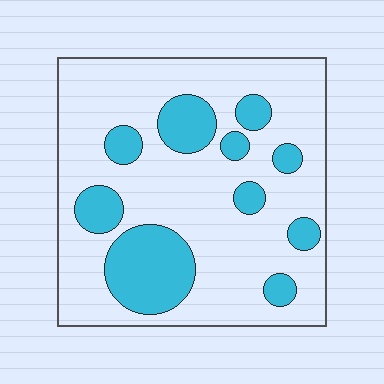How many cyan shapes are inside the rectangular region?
10.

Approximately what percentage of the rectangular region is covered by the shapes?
Approximately 25%.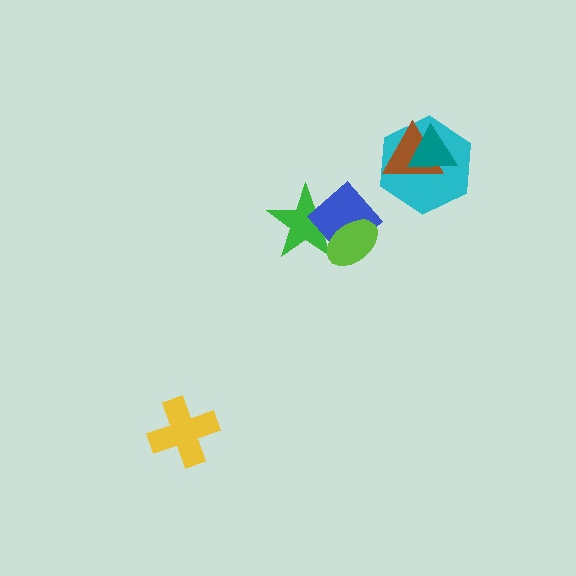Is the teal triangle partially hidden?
No, no other shape covers it.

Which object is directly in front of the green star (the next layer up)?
The blue diamond is directly in front of the green star.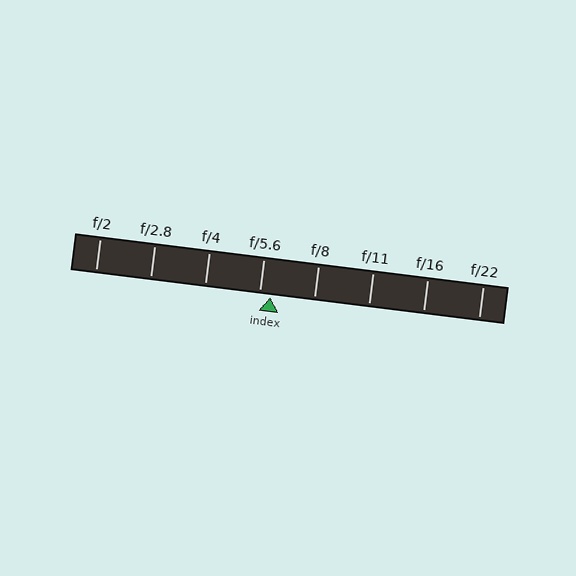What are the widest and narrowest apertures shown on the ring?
The widest aperture shown is f/2 and the narrowest is f/22.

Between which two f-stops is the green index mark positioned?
The index mark is between f/5.6 and f/8.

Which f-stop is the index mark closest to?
The index mark is closest to f/5.6.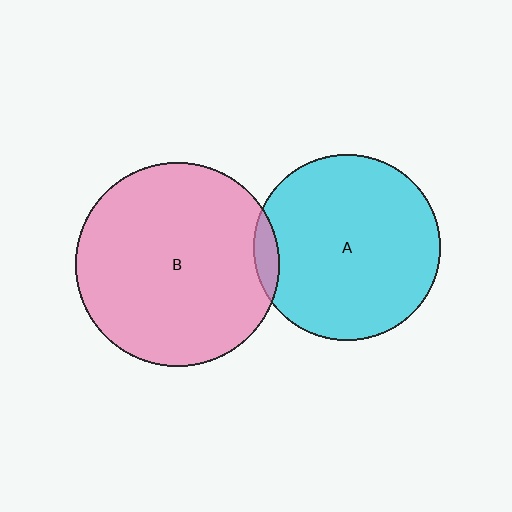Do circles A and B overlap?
Yes.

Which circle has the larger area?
Circle B (pink).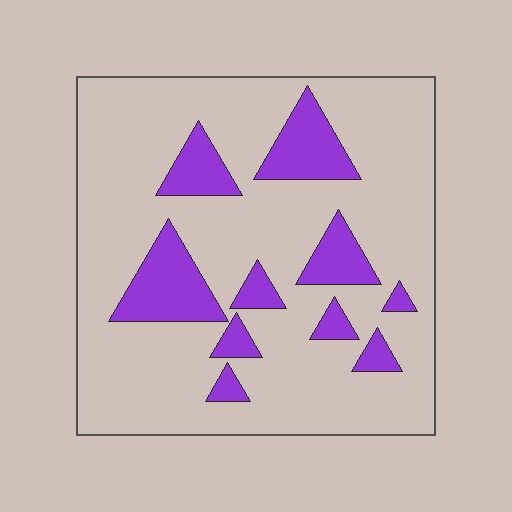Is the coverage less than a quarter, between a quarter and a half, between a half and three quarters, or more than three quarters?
Less than a quarter.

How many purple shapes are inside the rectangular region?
10.